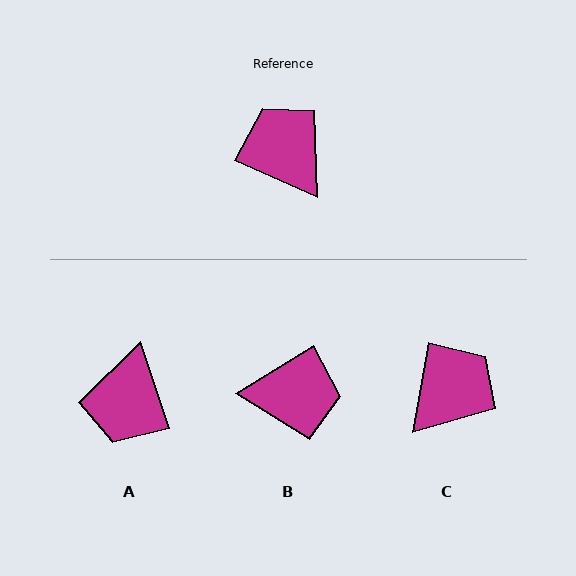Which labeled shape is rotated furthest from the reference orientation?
A, about 132 degrees away.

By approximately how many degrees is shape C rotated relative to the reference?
Approximately 76 degrees clockwise.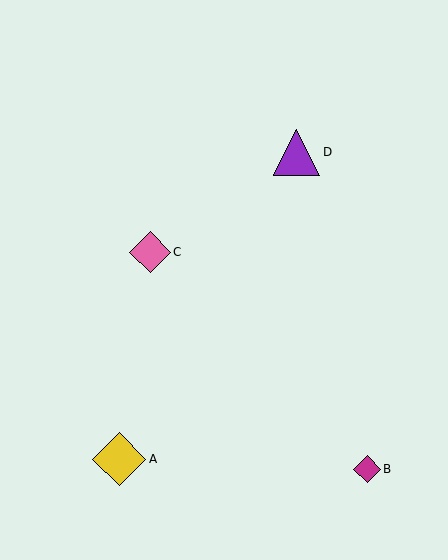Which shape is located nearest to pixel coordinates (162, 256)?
The pink diamond (labeled C) at (150, 252) is nearest to that location.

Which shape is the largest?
The yellow diamond (labeled A) is the largest.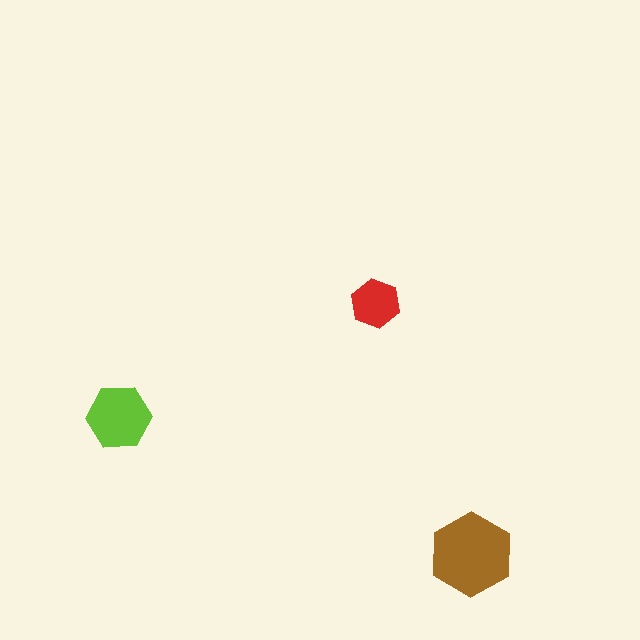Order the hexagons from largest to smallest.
the brown one, the lime one, the red one.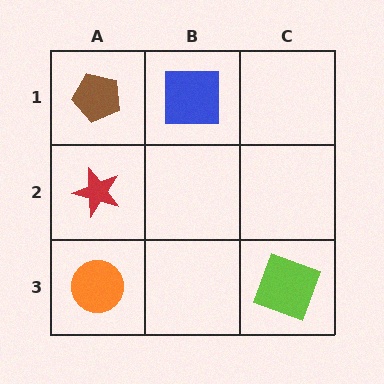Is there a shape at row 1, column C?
No, that cell is empty.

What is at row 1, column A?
A brown pentagon.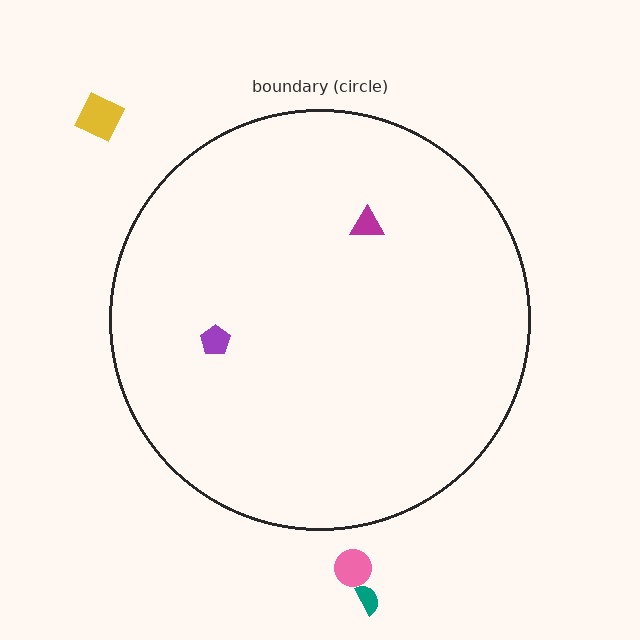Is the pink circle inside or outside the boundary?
Outside.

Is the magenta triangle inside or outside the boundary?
Inside.